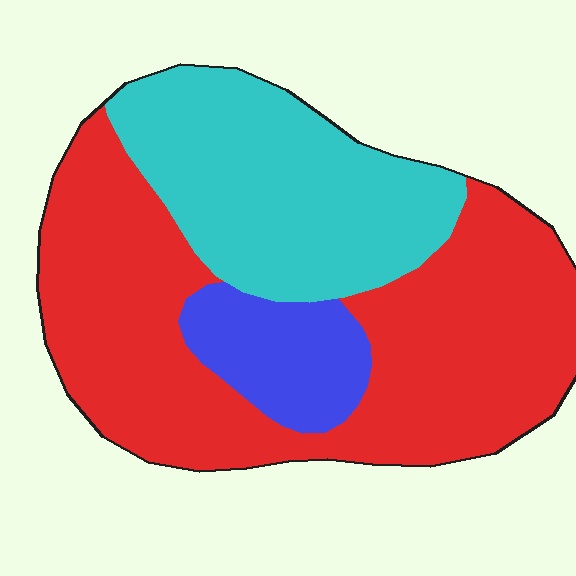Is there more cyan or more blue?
Cyan.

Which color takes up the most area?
Red, at roughly 55%.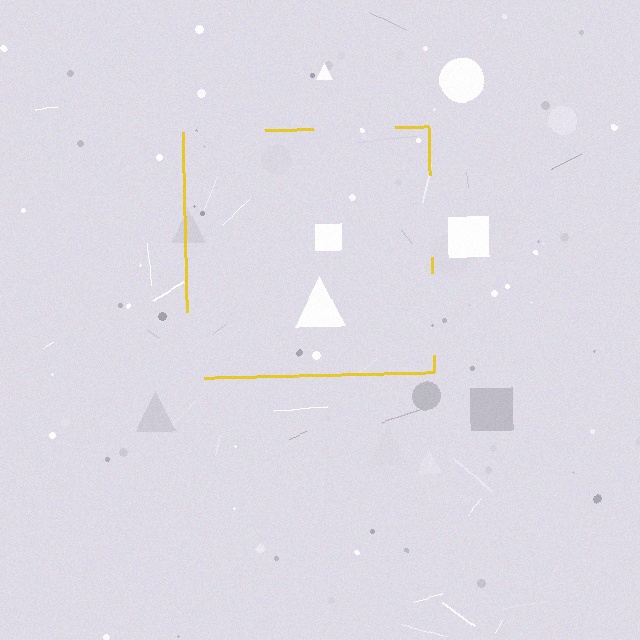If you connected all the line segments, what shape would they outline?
They would outline a square.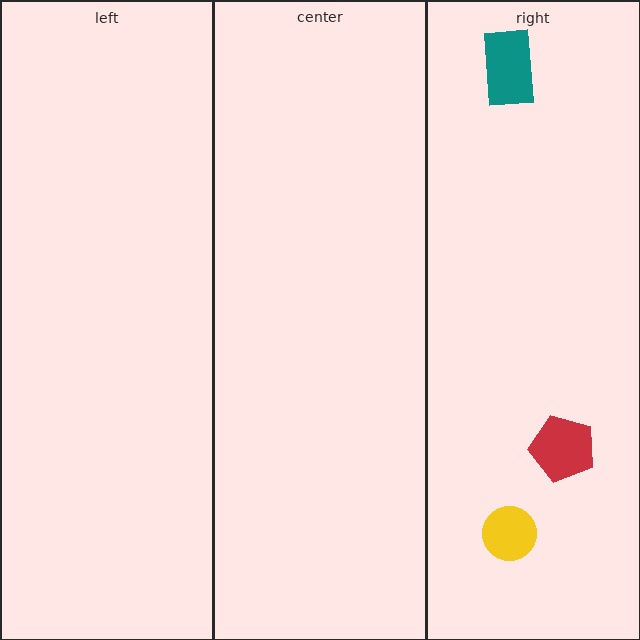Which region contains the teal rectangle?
The right region.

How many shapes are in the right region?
3.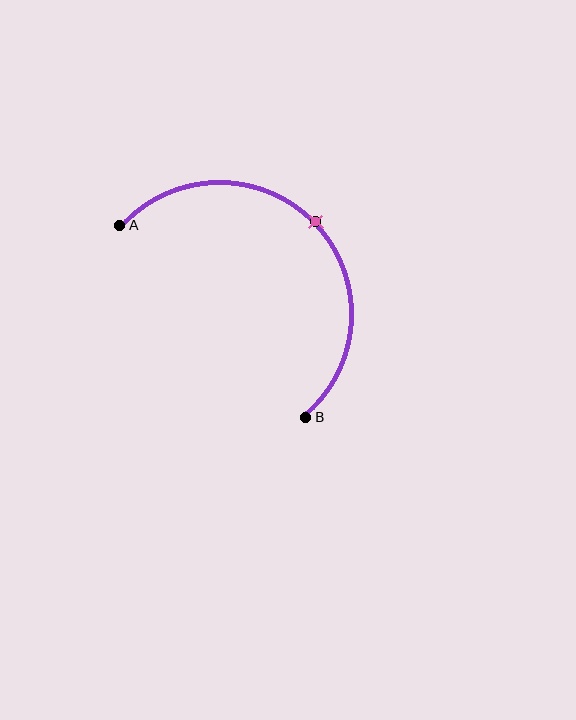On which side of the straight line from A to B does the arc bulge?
The arc bulges above and to the right of the straight line connecting A and B.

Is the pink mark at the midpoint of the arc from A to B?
Yes. The pink mark lies on the arc at equal arc-length from both A and B — it is the arc midpoint.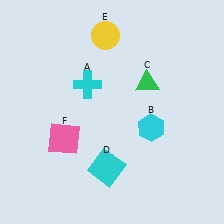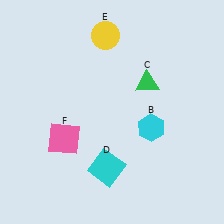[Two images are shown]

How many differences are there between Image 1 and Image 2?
There is 1 difference between the two images.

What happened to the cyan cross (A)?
The cyan cross (A) was removed in Image 2. It was in the top-left area of Image 1.